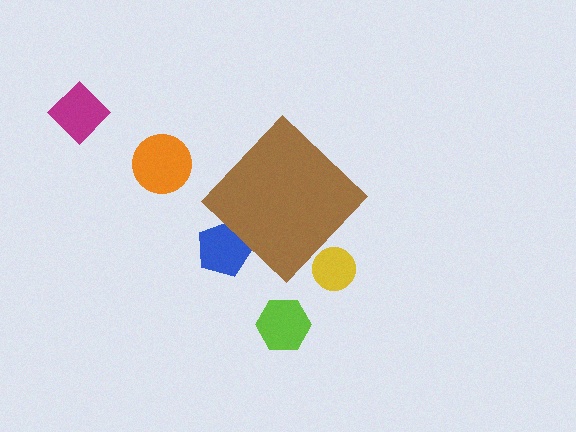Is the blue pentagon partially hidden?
Yes, the blue pentagon is partially hidden behind the brown diamond.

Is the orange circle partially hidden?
No, the orange circle is fully visible.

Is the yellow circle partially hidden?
Yes, the yellow circle is partially hidden behind the brown diamond.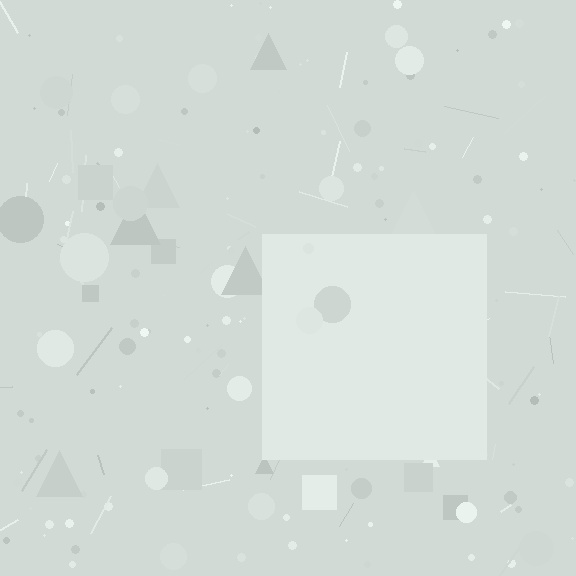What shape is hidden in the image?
A square is hidden in the image.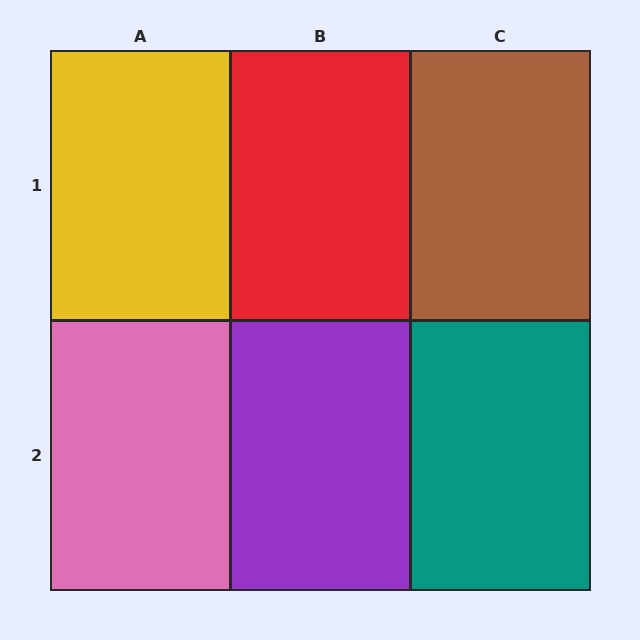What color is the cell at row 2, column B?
Purple.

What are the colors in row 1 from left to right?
Yellow, red, brown.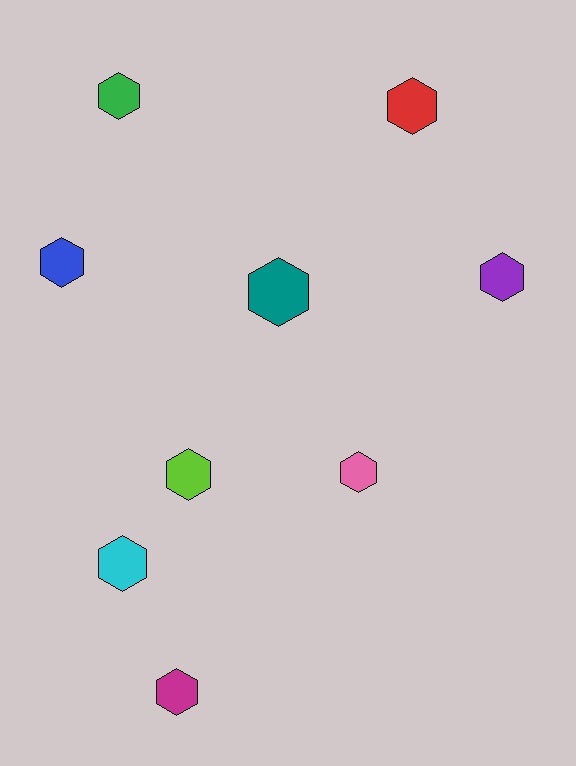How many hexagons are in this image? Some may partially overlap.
There are 9 hexagons.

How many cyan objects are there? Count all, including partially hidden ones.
There is 1 cyan object.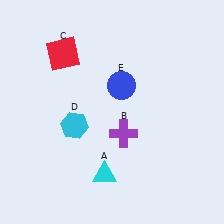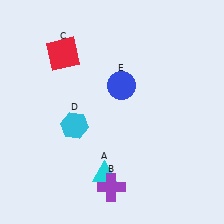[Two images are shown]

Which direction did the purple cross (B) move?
The purple cross (B) moved down.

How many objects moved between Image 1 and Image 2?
1 object moved between the two images.